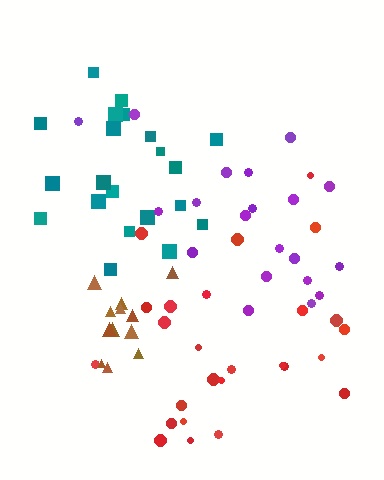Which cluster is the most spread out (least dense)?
Red.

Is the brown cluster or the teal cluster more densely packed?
Brown.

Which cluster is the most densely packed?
Brown.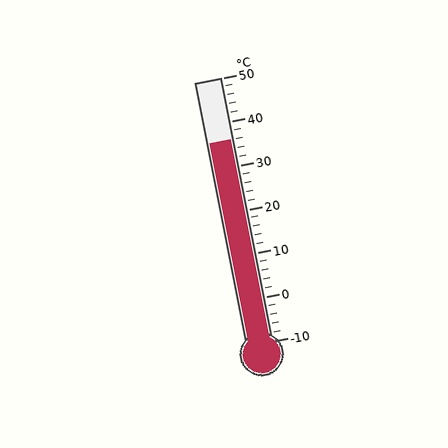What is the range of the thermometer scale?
The thermometer scale ranges from -10°C to 50°C.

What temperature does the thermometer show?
The thermometer shows approximately 36°C.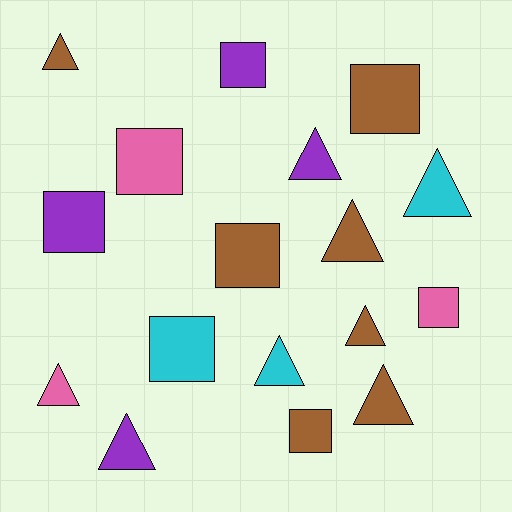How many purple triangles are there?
There are 2 purple triangles.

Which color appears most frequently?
Brown, with 7 objects.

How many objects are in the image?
There are 17 objects.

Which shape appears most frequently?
Triangle, with 9 objects.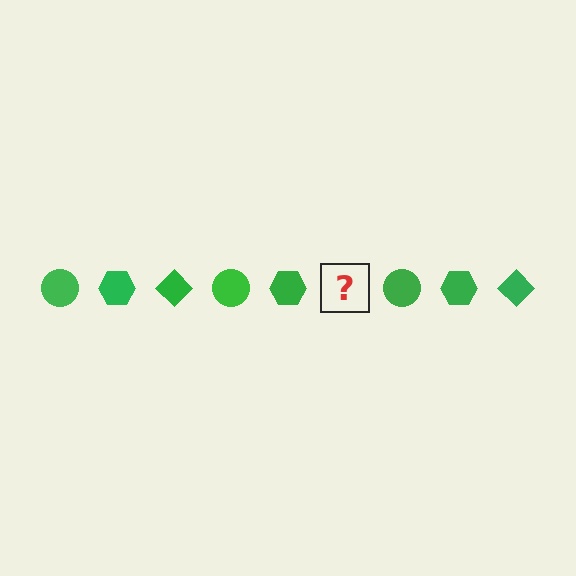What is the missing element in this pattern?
The missing element is a green diamond.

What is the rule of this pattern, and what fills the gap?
The rule is that the pattern cycles through circle, hexagon, diamond shapes in green. The gap should be filled with a green diamond.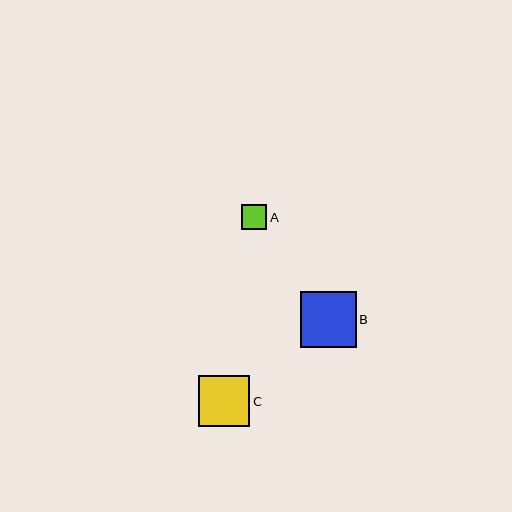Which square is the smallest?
Square A is the smallest with a size of approximately 25 pixels.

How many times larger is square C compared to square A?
Square C is approximately 2.0 times the size of square A.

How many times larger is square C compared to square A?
Square C is approximately 2.0 times the size of square A.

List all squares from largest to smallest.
From largest to smallest: B, C, A.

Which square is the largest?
Square B is the largest with a size of approximately 55 pixels.